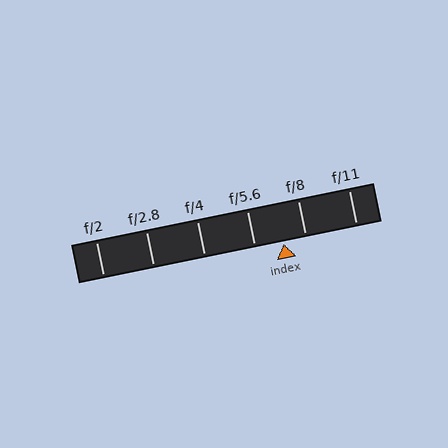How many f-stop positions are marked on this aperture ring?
There are 6 f-stop positions marked.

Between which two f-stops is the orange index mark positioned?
The index mark is between f/5.6 and f/8.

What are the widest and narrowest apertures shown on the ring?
The widest aperture shown is f/2 and the narrowest is f/11.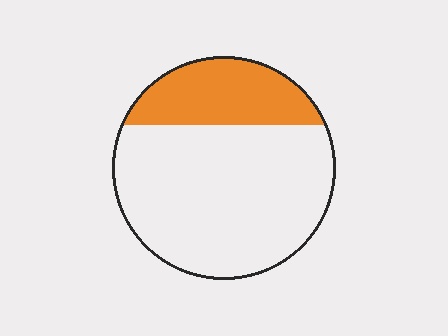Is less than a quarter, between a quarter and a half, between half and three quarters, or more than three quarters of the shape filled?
Between a quarter and a half.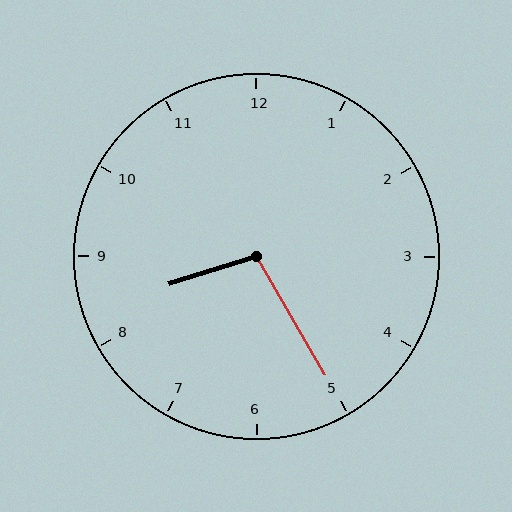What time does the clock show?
8:25.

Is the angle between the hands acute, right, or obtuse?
It is obtuse.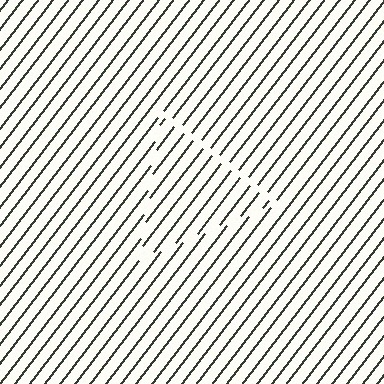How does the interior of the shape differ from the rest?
The interior of the shape contains the same grating, shifted by half a period — the contour is defined by the phase discontinuity where line-ends from the inner and outer gratings abut.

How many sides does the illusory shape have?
3 sides — the line-ends trace a triangle.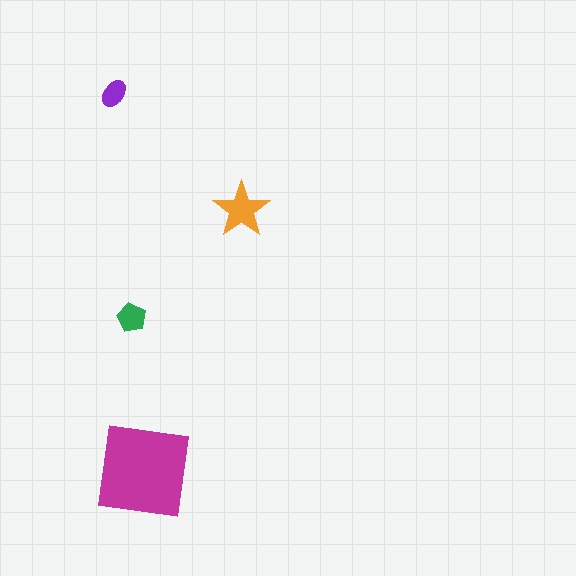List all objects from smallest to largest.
The purple ellipse, the green pentagon, the orange star, the magenta square.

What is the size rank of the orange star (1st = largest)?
2nd.